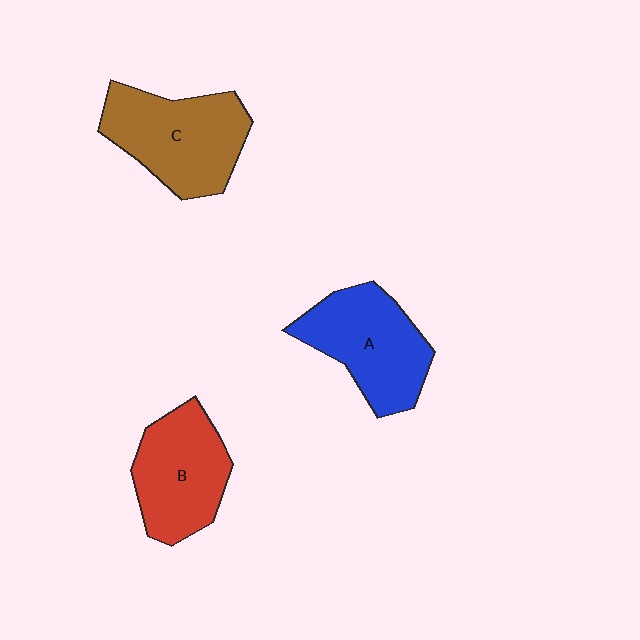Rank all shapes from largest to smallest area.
From largest to smallest: C (brown), A (blue), B (red).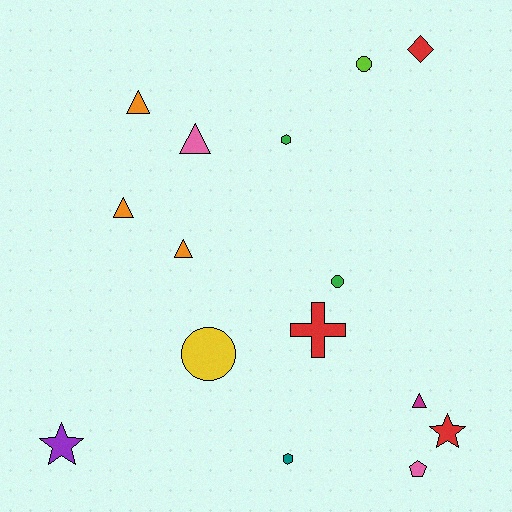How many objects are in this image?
There are 15 objects.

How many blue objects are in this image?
There are no blue objects.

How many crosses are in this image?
There is 1 cross.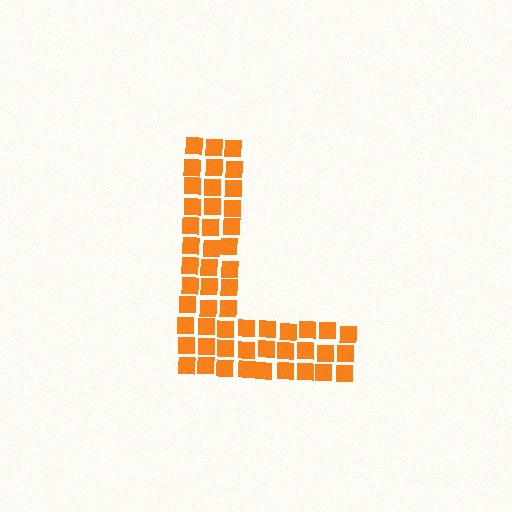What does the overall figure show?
The overall figure shows the letter L.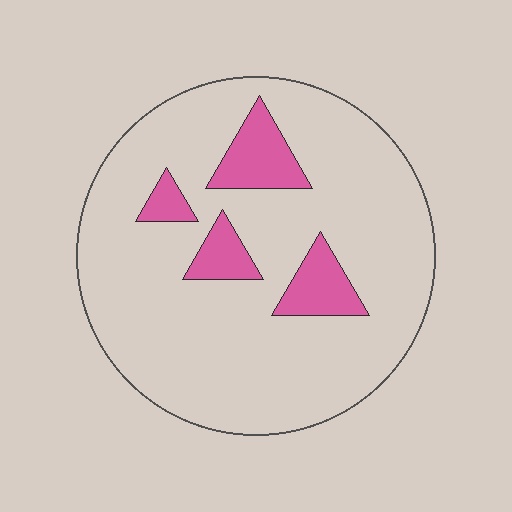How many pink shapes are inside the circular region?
4.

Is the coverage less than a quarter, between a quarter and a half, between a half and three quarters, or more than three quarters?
Less than a quarter.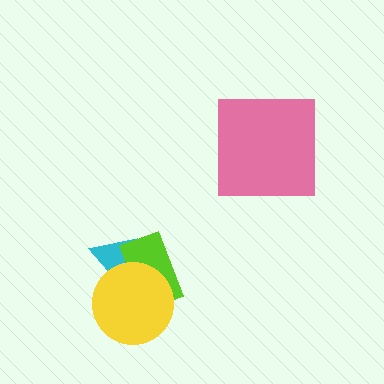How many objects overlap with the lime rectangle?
2 objects overlap with the lime rectangle.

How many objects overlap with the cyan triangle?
2 objects overlap with the cyan triangle.